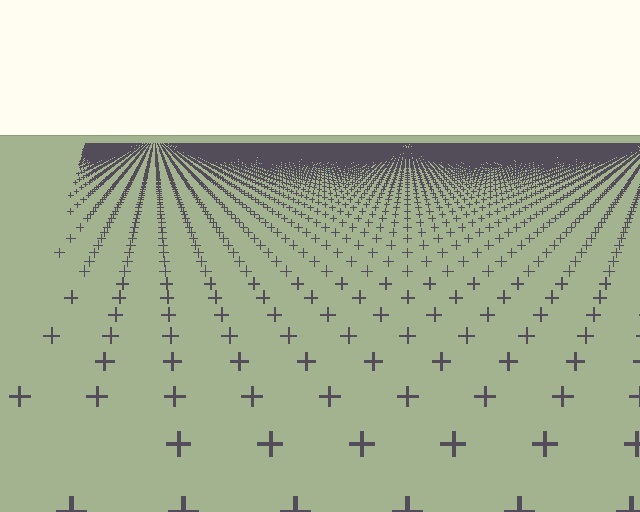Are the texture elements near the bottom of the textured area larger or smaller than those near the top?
Larger. Near the bottom, elements are closer to the viewer and appear at a bigger on-screen size.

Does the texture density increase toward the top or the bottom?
Density increases toward the top.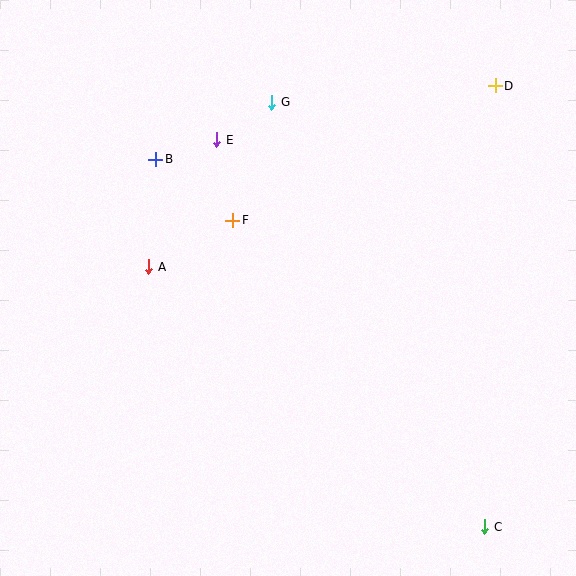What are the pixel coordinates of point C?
Point C is at (485, 527).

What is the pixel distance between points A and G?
The distance between A and G is 206 pixels.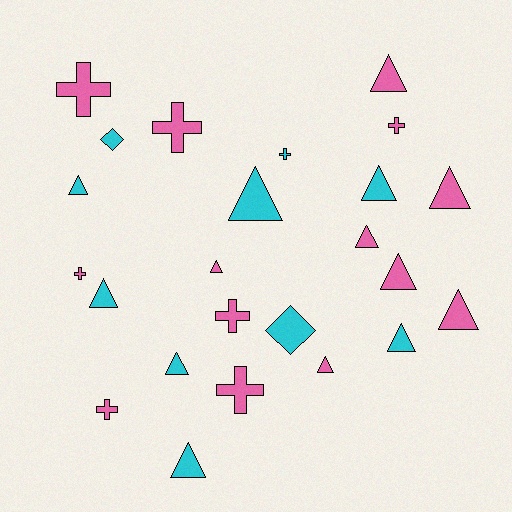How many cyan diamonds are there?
There are 2 cyan diamonds.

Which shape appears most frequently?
Triangle, with 14 objects.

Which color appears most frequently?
Pink, with 14 objects.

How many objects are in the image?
There are 24 objects.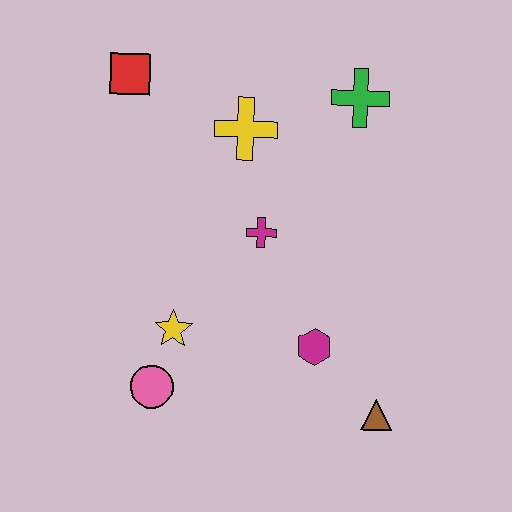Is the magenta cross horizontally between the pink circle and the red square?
No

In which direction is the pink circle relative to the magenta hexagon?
The pink circle is to the left of the magenta hexagon.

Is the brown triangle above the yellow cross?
No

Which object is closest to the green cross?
The yellow cross is closest to the green cross.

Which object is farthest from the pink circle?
The green cross is farthest from the pink circle.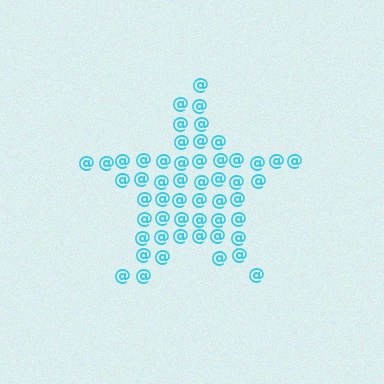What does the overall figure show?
The overall figure shows a star.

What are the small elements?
The small elements are at signs.